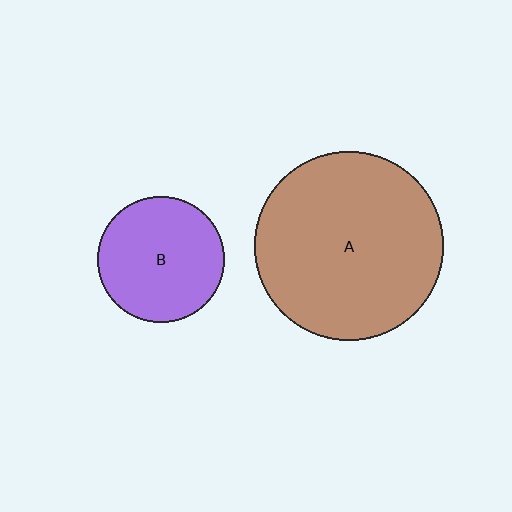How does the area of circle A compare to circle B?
Approximately 2.2 times.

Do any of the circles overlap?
No, none of the circles overlap.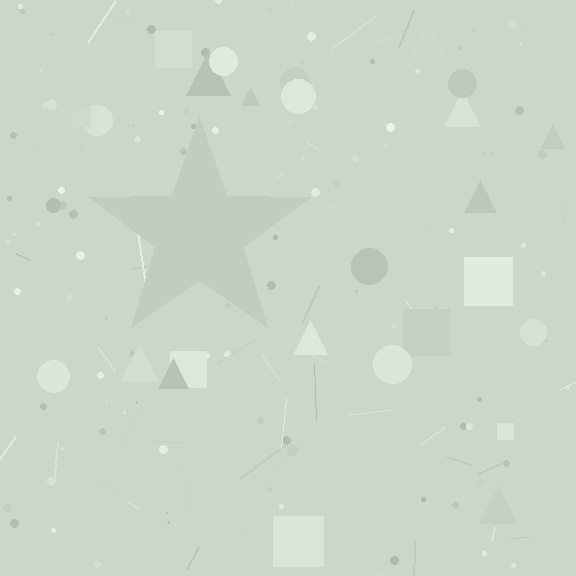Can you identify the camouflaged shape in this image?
The camouflaged shape is a star.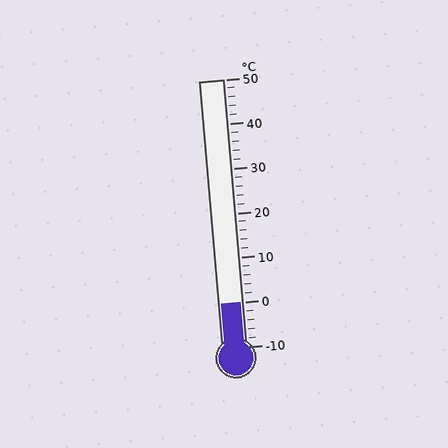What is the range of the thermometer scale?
The thermometer scale ranges from -10°C to 50°C.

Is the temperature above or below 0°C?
The temperature is at 0°C.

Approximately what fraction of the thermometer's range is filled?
The thermometer is filled to approximately 15% of its range.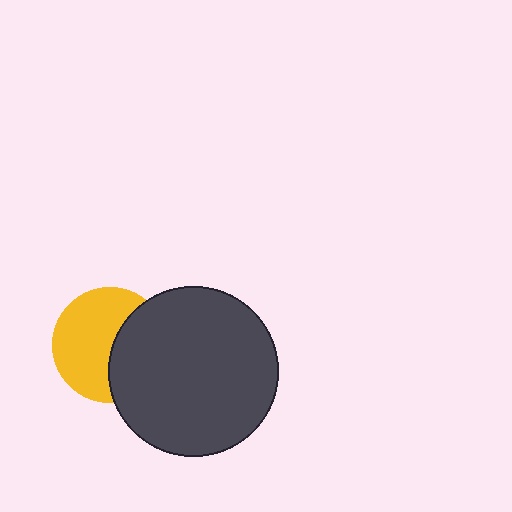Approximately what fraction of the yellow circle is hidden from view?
Roughly 41% of the yellow circle is hidden behind the dark gray circle.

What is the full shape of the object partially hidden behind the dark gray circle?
The partially hidden object is a yellow circle.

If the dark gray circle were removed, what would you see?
You would see the complete yellow circle.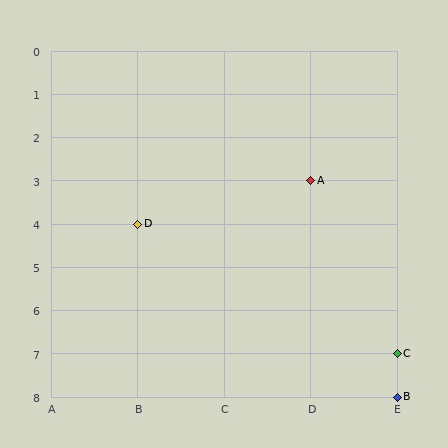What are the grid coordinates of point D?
Point D is at grid coordinates (B, 4).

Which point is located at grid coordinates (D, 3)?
Point A is at (D, 3).